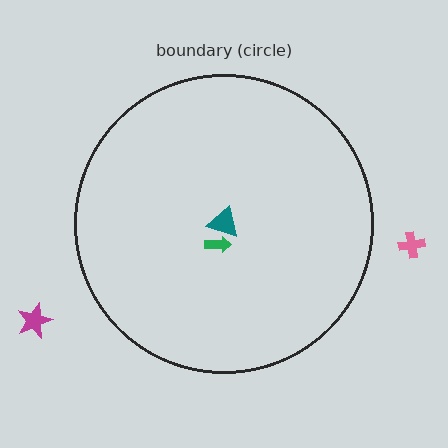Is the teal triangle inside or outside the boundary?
Inside.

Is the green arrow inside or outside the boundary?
Inside.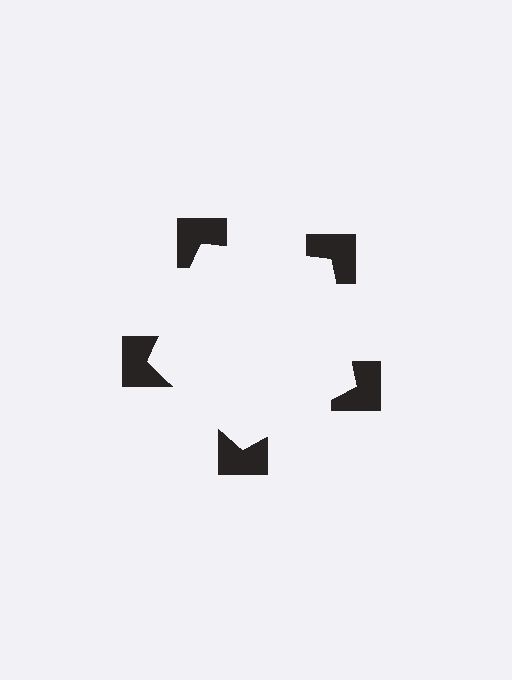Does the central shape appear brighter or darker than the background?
It typically appears slightly brighter than the background, even though no actual brightness change is drawn.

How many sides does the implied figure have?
5 sides.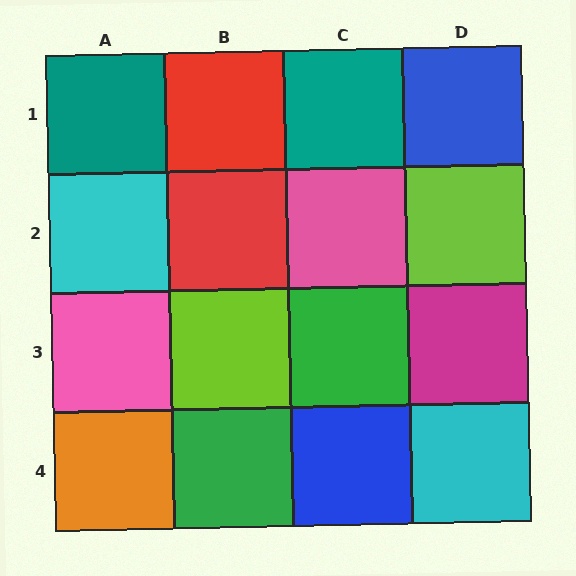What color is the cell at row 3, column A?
Pink.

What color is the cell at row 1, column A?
Teal.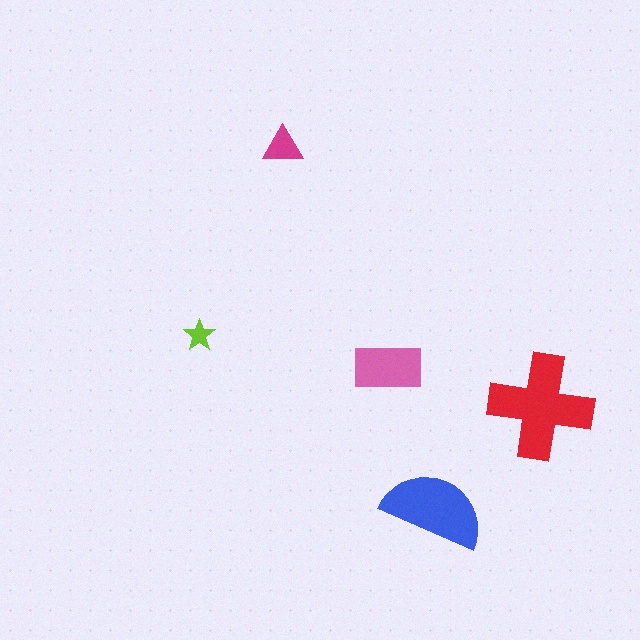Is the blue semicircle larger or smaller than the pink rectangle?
Larger.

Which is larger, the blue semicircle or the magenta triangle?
The blue semicircle.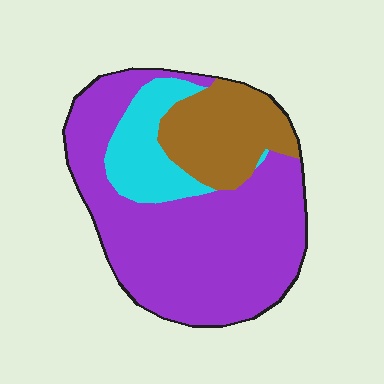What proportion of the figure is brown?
Brown takes up about one fifth (1/5) of the figure.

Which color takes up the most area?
Purple, at roughly 65%.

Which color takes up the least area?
Cyan, at roughly 15%.